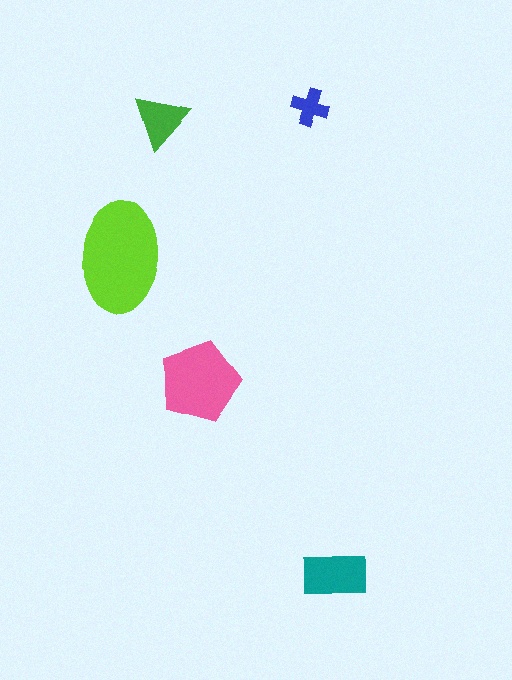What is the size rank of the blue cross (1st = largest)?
5th.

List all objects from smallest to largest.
The blue cross, the green triangle, the teal rectangle, the pink pentagon, the lime ellipse.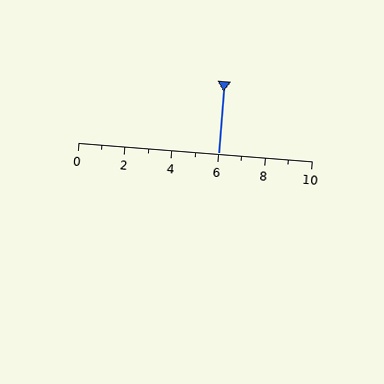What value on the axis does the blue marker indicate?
The marker indicates approximately 6.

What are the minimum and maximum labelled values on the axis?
The axis runs from 0 to 10.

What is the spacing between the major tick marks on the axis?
The major ticks are spaced 2 apart.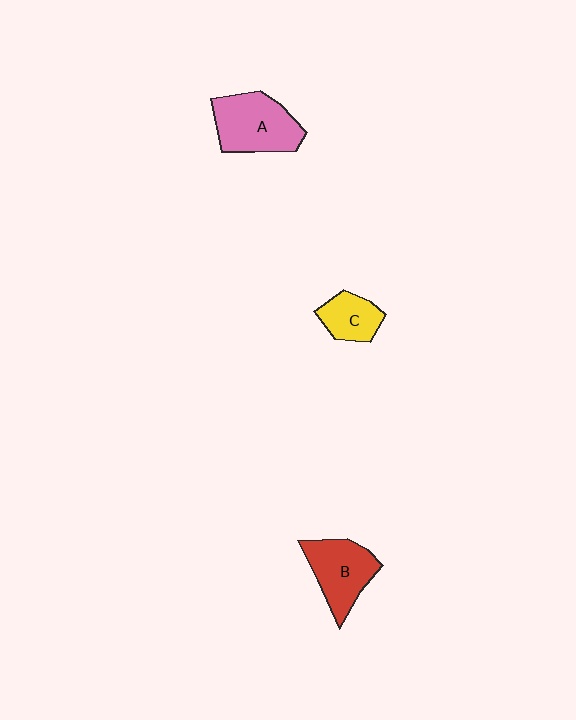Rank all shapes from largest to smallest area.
From largest to smallest: A (pink), B (red), C (yellow).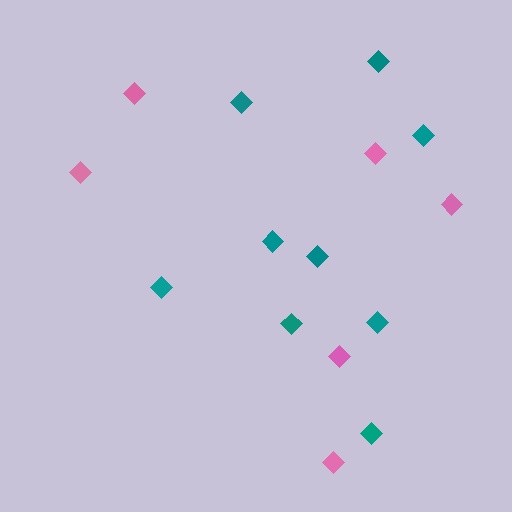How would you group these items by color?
There are 2 groups: one group of teal diamonds (9) and one group of pink diamonds (6).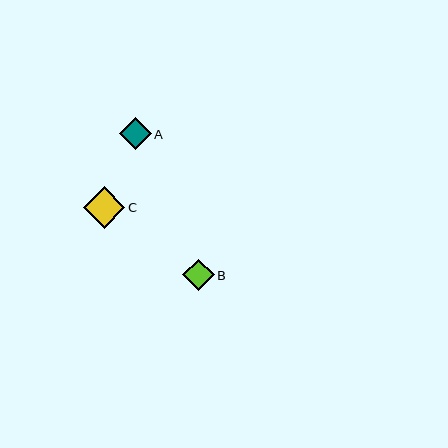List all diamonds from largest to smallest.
From largest to smallest: C, A, B.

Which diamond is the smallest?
Diamond B is the smallest with a size of approximately 31 pixels.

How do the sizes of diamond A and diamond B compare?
Diamond A and diamond B are approximately the same size.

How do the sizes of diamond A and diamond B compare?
Diamond A and diamond B are approximately the same size.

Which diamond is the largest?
Diamond C is the largest with a size of approximately 42 pixels.